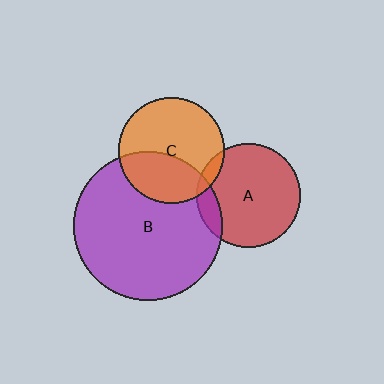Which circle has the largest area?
Circle B (purple).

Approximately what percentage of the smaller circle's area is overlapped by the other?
Approximately 10%.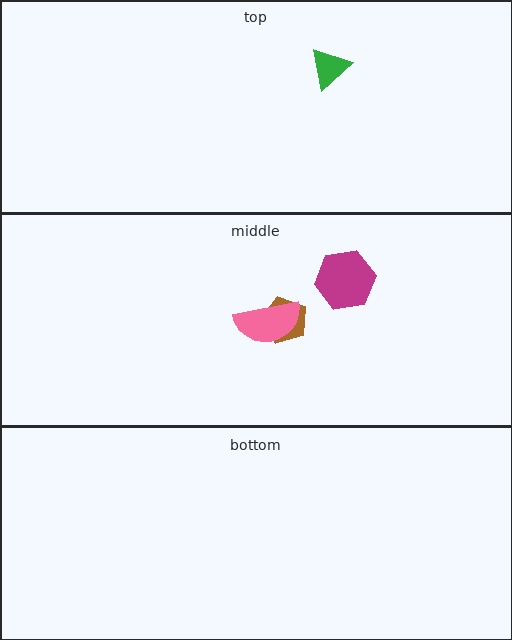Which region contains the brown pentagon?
The middle region.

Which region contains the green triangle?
The top region.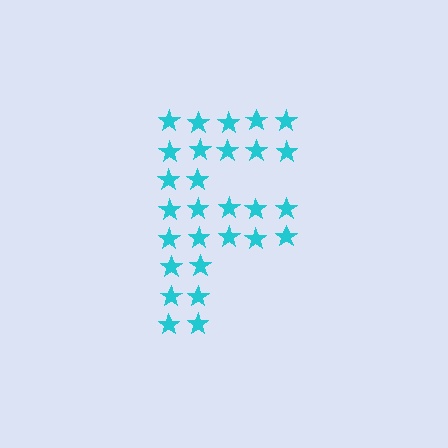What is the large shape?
The large shape is the letter F.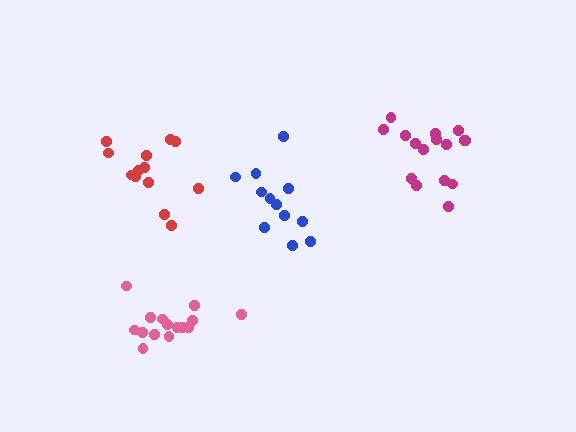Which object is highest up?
The magenta cluster is topmost.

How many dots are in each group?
Group 1: 12 dots, Group 2: 15 dots, Group 3: 16 dots, Group 4: 13 dots (56 total).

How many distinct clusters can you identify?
There are 4 distinct clusters.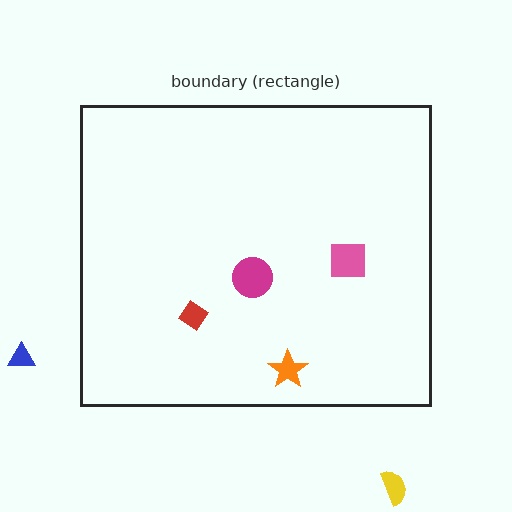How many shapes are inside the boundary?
4 inside, 2 outside.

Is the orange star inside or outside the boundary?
Inside.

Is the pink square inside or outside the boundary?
Inside.